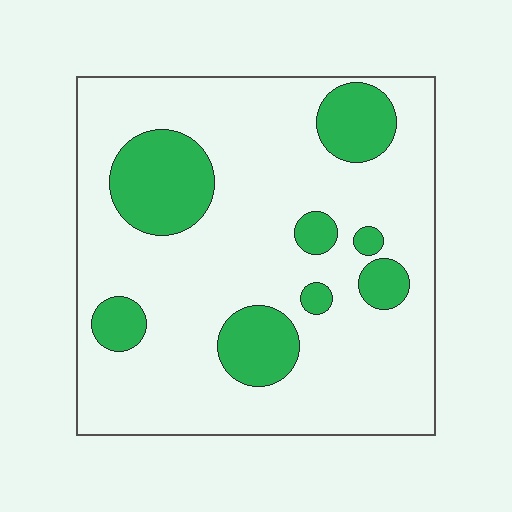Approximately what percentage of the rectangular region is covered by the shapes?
Approximately 20%.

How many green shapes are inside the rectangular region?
8.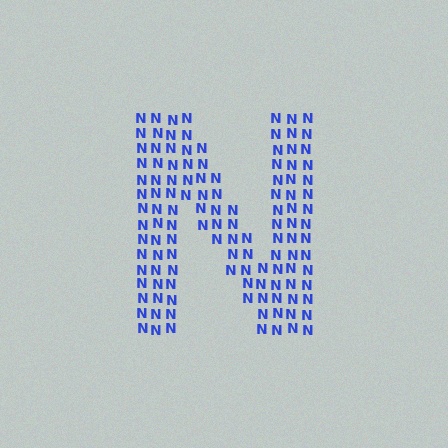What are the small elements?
The small elements are letter N's.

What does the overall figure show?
The overall figure shows the letter N.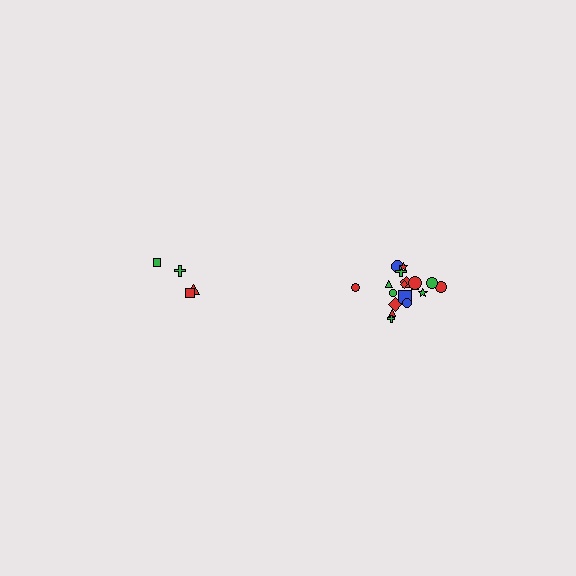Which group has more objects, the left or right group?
The right group.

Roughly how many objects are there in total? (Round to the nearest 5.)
Roughly 20 objects in total.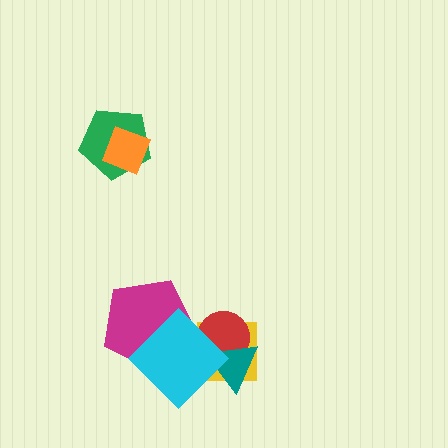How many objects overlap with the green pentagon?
1 object overlaps with the green pentagon.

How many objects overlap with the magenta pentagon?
1 object overlaps with the magenta pentagon.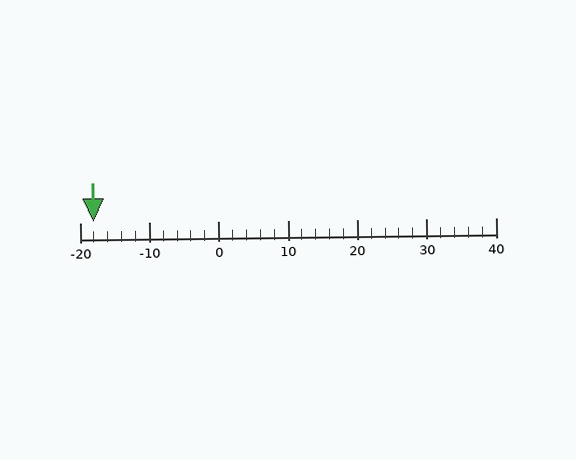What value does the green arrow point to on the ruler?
The green arrow points to approximately -18.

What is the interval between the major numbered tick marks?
The major tick marks are spaced 10 units apart.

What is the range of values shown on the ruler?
The ruler shows values from -20 to 40.